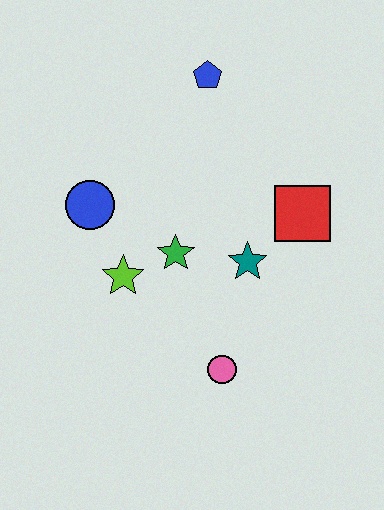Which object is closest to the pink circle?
The teal star is closest to the pink circle.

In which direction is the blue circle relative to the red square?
The blue circle is to the left of the red square.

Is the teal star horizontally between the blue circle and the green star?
No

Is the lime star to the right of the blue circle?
Yes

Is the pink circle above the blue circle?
No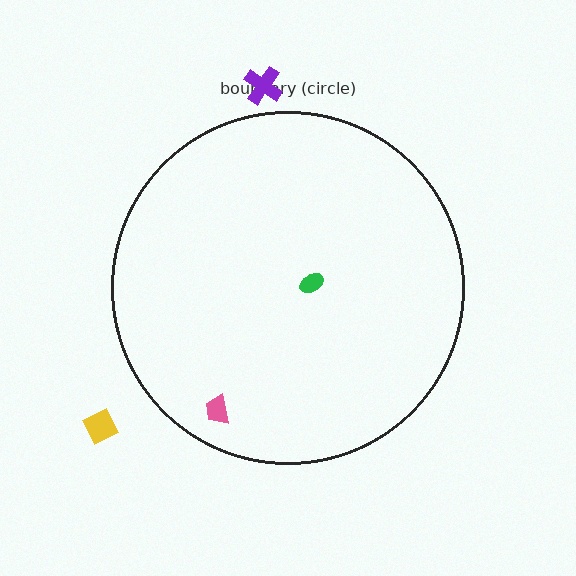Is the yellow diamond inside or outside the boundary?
Outside.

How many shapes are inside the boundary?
2 inside, 2 outside.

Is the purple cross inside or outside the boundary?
Outside.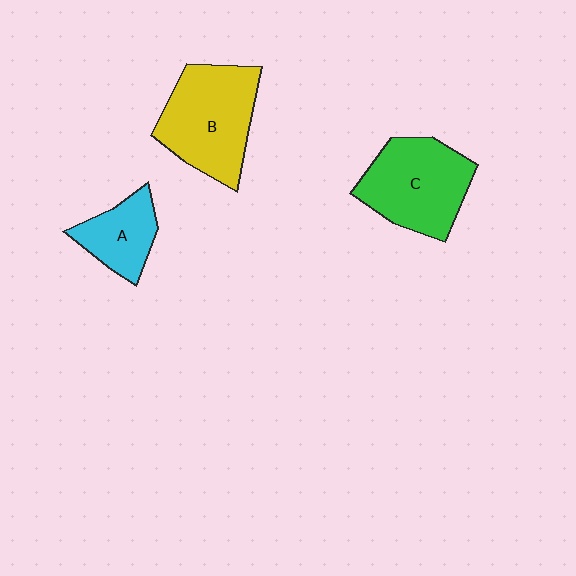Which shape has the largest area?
Shape B (yellow).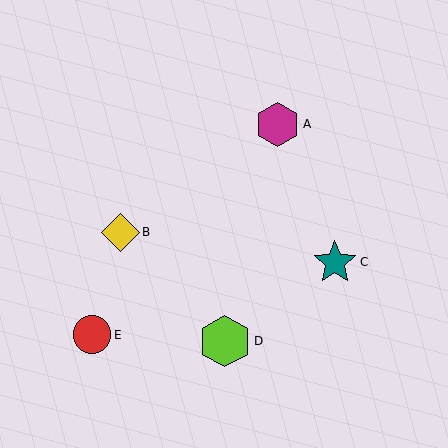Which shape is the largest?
The lime hexagon (labeled D) is the largest.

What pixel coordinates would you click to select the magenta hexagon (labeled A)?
Click at (278, 124) to select the magenta hexagon A.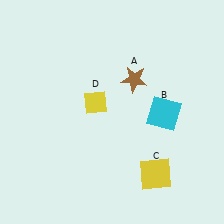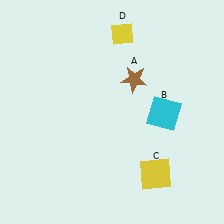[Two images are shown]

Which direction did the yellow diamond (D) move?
The yellow diamond (D) moved up.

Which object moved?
The yellow diamond (D) moved up.